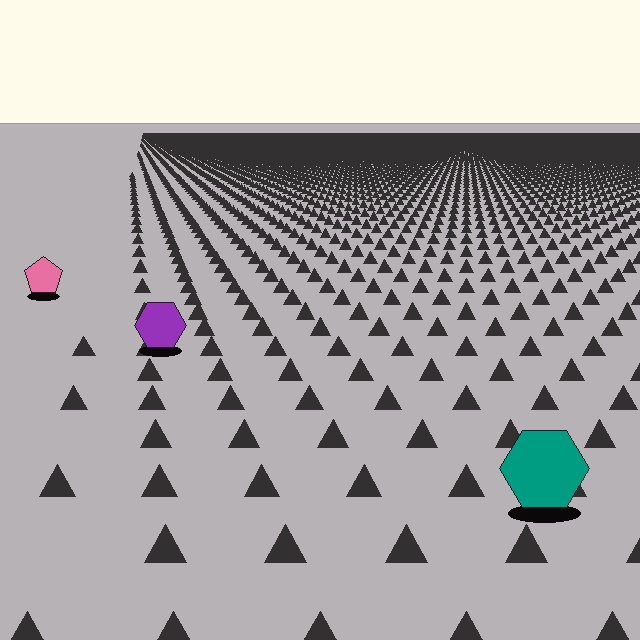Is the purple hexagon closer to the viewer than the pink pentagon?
Yes. The purple hexagon is closer — you can tell from the texture gradient: the ground texture is coarser near it.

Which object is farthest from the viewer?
The pink pentagon is farthest from the viewer. It appears smaller and the ground texture around it is denser.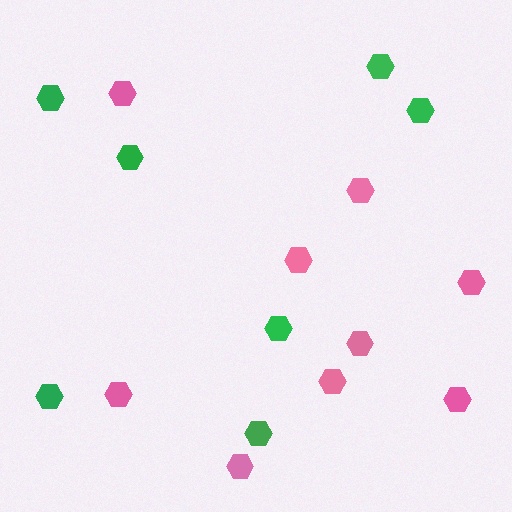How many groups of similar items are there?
There are 2 groups: one group of pink hexagons (9) and one group of green hexagons (7).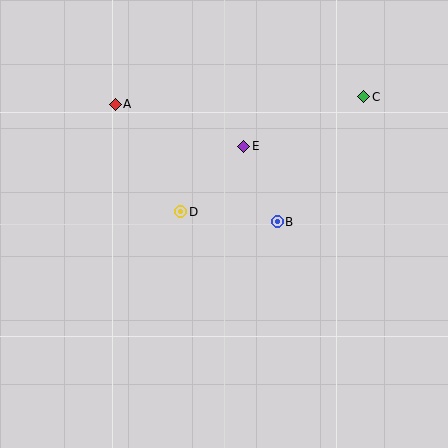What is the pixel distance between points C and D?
The distance between C and D is 216 pixels.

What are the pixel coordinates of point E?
Point E is at (244, 146).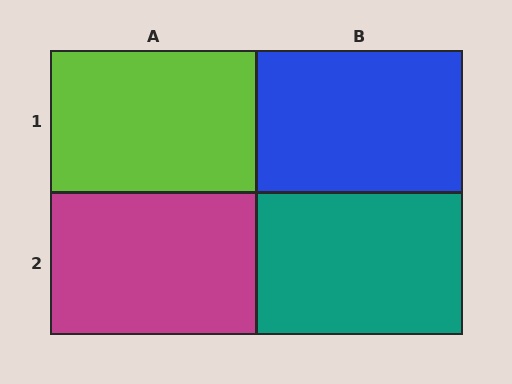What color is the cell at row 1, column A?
Lime.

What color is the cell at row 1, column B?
Blue.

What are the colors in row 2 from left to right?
Magenta, teal.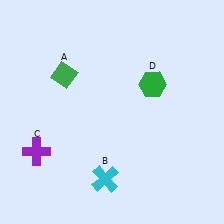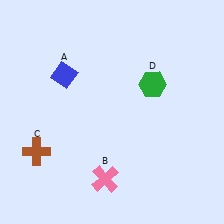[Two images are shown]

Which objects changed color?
A changed from green to blue. B changed from cyan to pink. C changed from purple to brown.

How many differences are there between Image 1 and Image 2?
There are 3 differences between the two images.